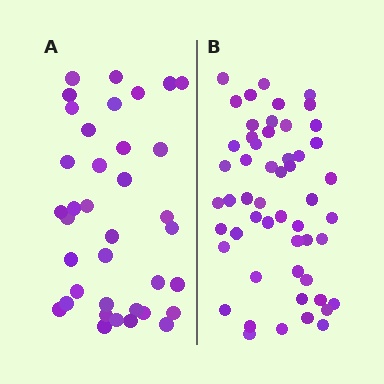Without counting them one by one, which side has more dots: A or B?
Region B (the right region) has more dots.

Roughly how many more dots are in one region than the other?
Region B has approximately 15 more dots than region A.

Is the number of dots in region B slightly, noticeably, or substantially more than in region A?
Region B has noticeably more, but not dramatically so. The ratio is roughly 1.4 to 1.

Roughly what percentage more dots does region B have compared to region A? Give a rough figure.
About 45% more.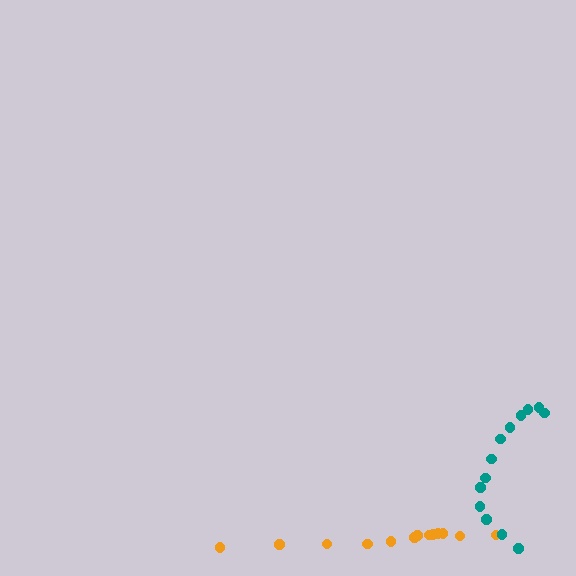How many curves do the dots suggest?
There are 2 distinct paths.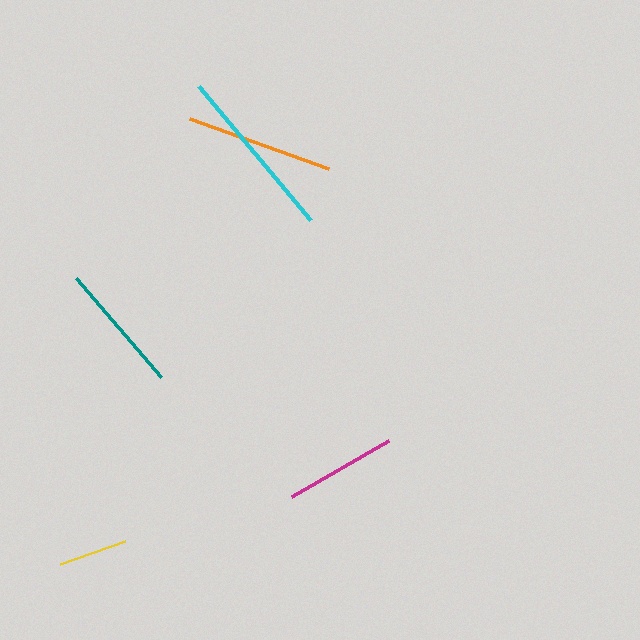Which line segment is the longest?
The cyan line is the longest at approximately 175 pixels.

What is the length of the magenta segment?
The magenta segment is approximately 112 pixels long.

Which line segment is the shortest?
The yellow line is the shortest at approximately 69 pixels.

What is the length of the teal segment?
The teal segment is approximately 131 pixels long.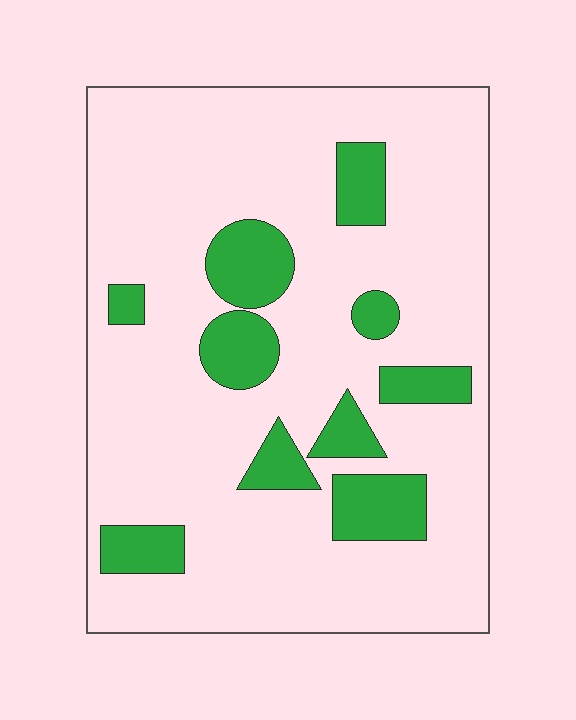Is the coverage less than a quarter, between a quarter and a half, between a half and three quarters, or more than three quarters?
Less than a quarter.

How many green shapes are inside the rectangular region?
10.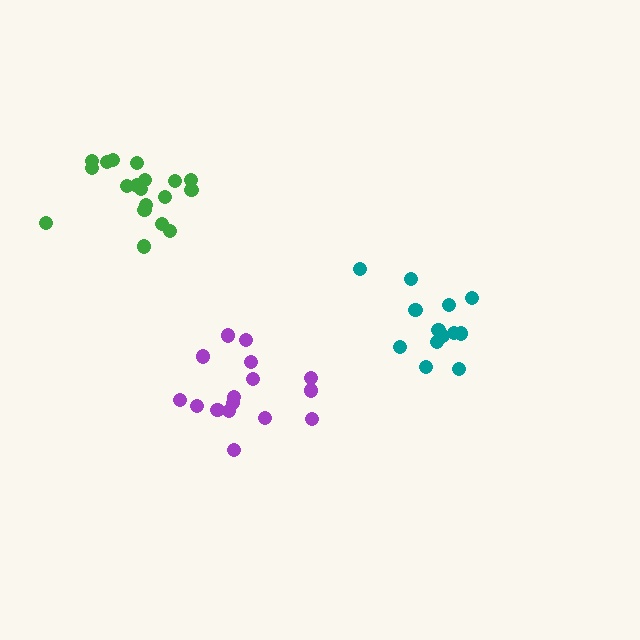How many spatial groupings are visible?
There are 3 spatial groupings.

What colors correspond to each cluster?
The clusters are colored: purple, teal, green.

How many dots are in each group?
Group 1: 16 dots, Group 2: 13 dots, Group 3: 19 dots (48 total).